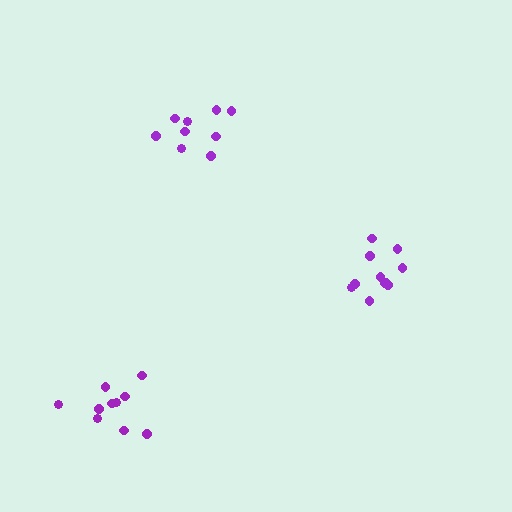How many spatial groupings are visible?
There are 3 spatial groupings.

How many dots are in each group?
Group 1: 10 dots, Group 2: 9 dots, Group 3: 11 dots (30 total).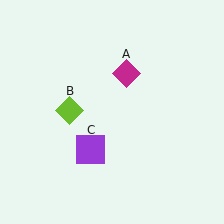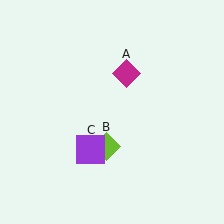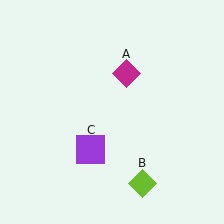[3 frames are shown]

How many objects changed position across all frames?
1 object changed position: lime diamond (object B).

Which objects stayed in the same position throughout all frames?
Magenta diamond (object A) and purple square (object C) remained stationary.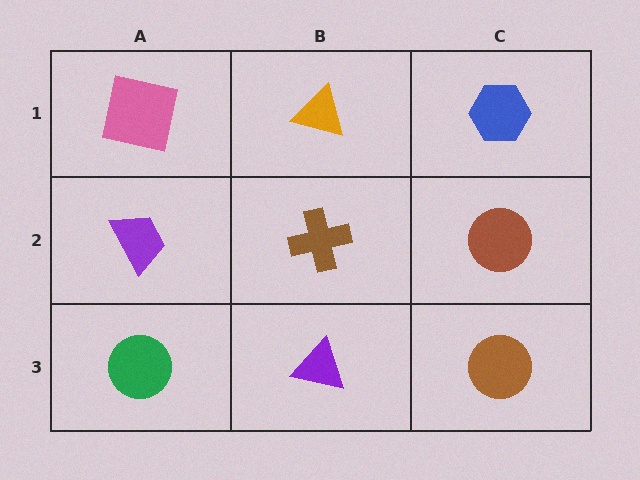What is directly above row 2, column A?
A pink square.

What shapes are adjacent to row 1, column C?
A brown circle (row 2, column C), an orange triangle (row 1, column B).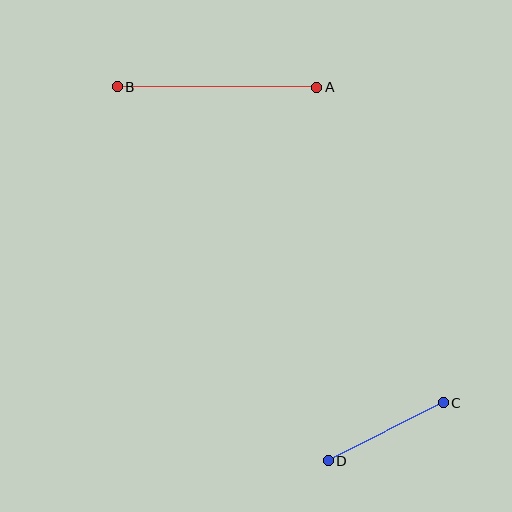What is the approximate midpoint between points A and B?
The midpoint is at approximately (217, 87) pixels.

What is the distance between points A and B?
The distance is approximately 200 pixels.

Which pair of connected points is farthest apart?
Points A and B are farthest apart.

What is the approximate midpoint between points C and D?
The midpoint is at approximately (386, 432) pixels.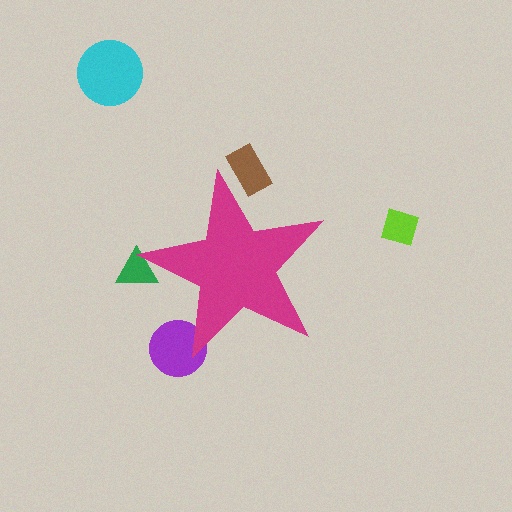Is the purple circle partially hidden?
Yes, the purple circle is partially hidden behind the magenta star.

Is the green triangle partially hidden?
Yes, the green triangle is partially hidden behind the magenta star.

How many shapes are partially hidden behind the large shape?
3 shapes are partially hidden.